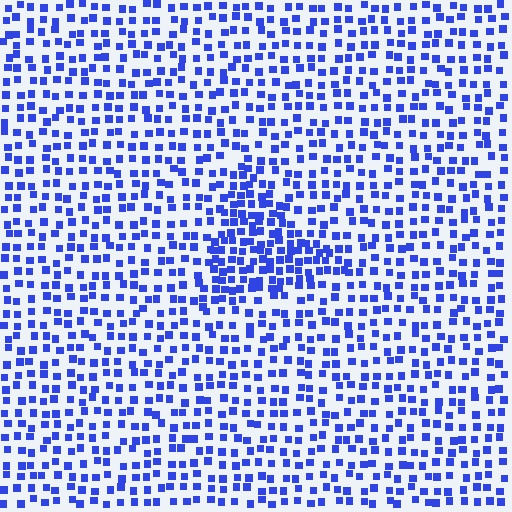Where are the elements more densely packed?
The elements are more densely packed inside the triangle boundary.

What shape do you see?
I see a triangle.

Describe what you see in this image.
The image contains small blue elements arranged at two different densities. A triangle-shaped region is visible where the elements are more densely packed than the surrounding area.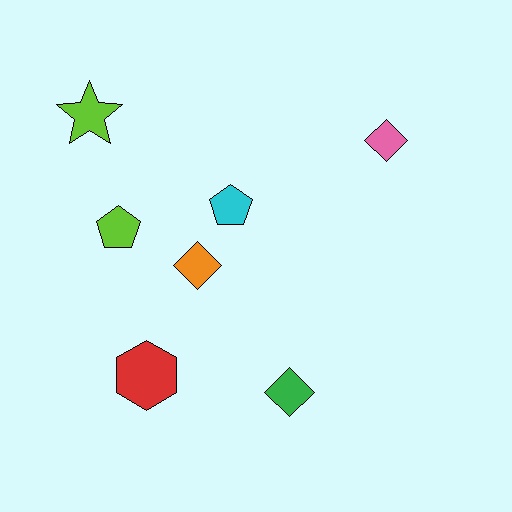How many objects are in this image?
There are 7 objects.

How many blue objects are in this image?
There are no blue objects.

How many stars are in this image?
There is 1 star.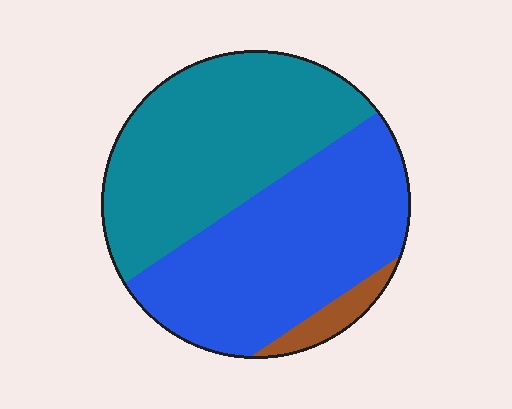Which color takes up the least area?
Brown, at roughly 5%.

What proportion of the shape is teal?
Teal covers around 45% of the shape.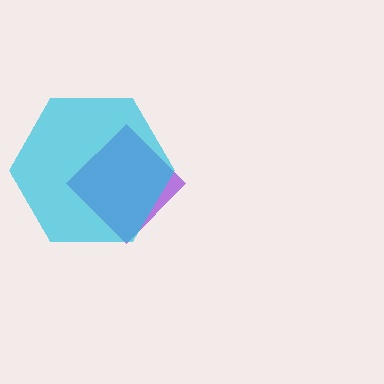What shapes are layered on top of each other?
The layered shapes are: a purple diamond, a cyan hexagon.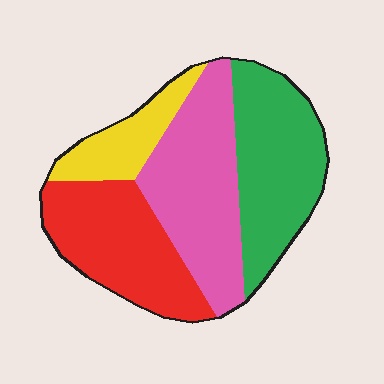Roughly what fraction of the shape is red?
Red takes up about one quarter (1/4) of the shape.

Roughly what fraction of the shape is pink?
Pink covers 31% of the shape.